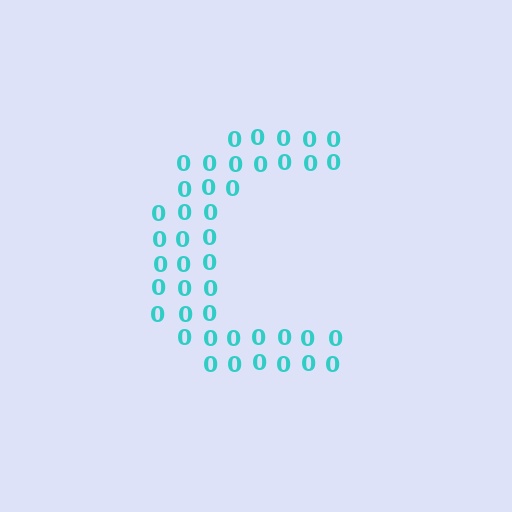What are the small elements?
The small elements are digit 0's.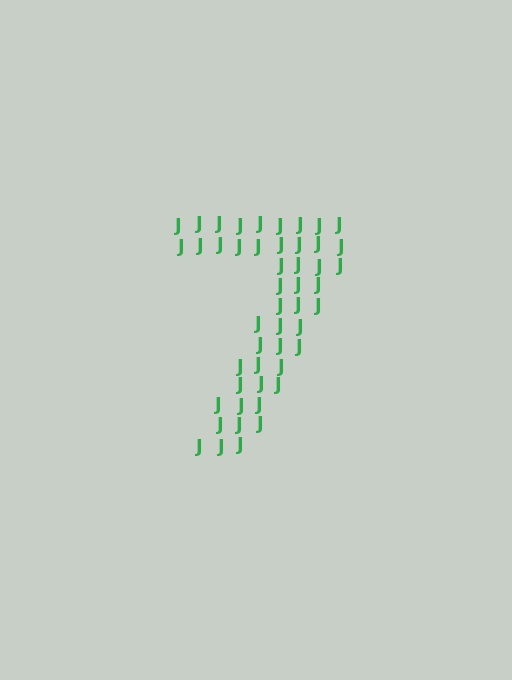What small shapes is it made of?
It is made of small letter J's.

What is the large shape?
The large shape is the digit 7.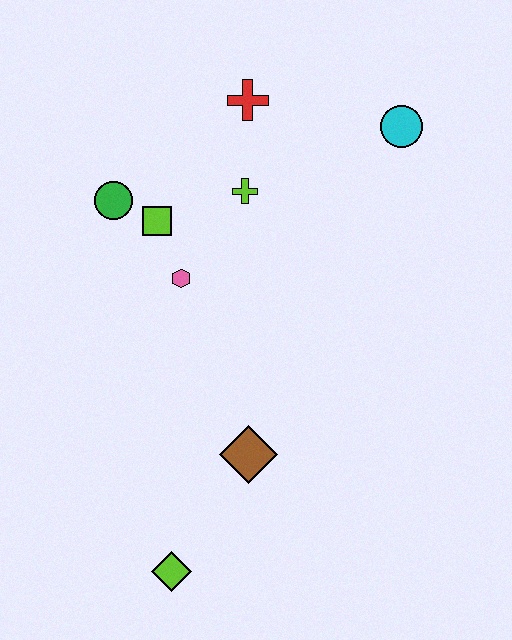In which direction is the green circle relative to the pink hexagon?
The green circle is above the pink hexagon.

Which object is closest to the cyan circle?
The red cross is closest to the cyan circle.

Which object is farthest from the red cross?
The lime diamond is farthest from the red cross.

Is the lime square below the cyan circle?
Yes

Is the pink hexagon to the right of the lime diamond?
Yes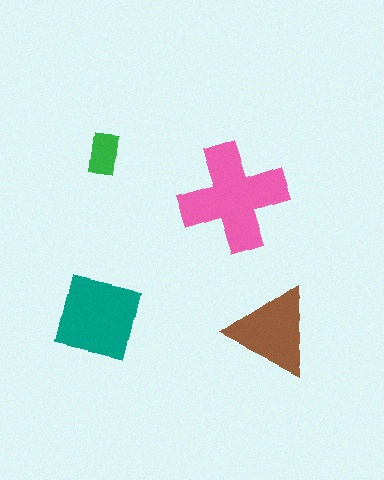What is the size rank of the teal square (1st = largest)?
2nd.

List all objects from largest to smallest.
The pink cross, the teal square, the brown triangle, the green rectangle.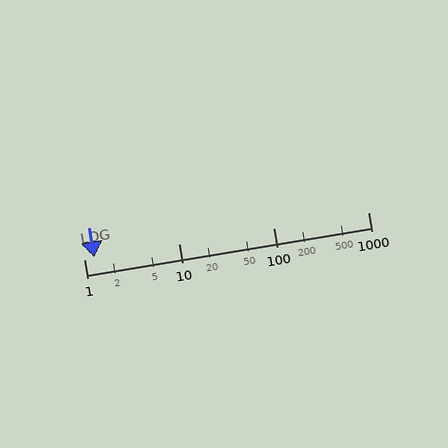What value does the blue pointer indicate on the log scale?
The pointer indicates approximately 1.3.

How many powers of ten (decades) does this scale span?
The scale spans 3 decades, from 1 to 1000.